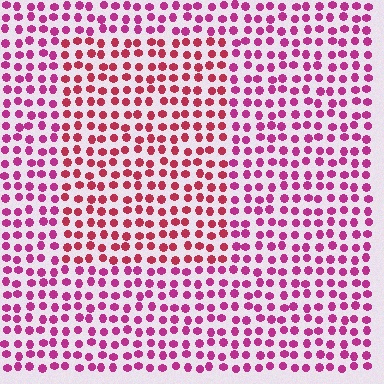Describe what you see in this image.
The image is filled with small magenta elements in a uniform arrangement. A rectangle-shaped region is visible where the elements are tinted to a slightly different hue, forming a subtle color boundary.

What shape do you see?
I see a rectangle.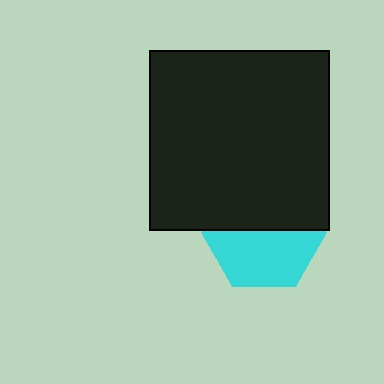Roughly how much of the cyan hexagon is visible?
About half of it is visible (roughly 51%).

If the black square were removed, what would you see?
You would see the complete cyan hexagon.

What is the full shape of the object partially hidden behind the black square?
The partially hidden object is a cyan hexagon.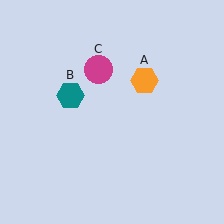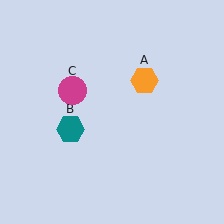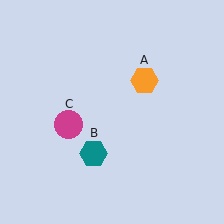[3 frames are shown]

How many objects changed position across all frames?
2 objects changed position: teal hexagon (object B), magenta circle (object C).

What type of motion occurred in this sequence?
The teal hexagon (object B), magenta circle (object C) rotated counterclockwise around the center of the scene.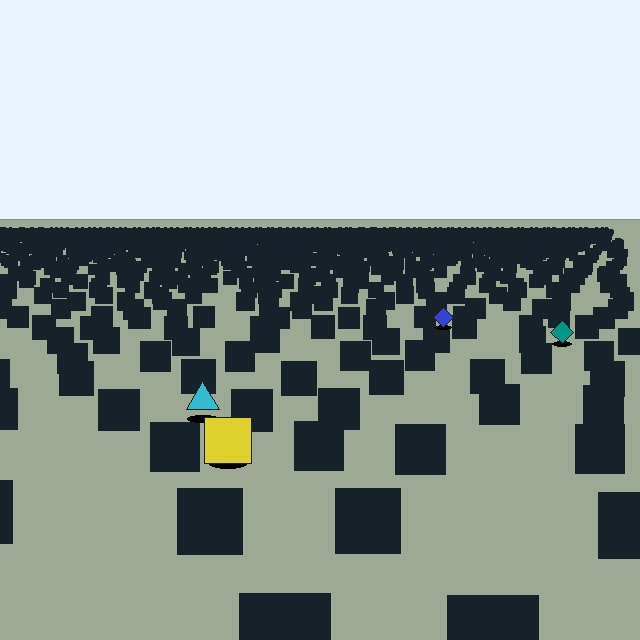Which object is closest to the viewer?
The yellow square is closest. The texture marks near it are larger and more spread out.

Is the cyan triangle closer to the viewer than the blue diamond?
Yes. The cyan triangle is closer — you can tell from the texture gradient: the ground texture is coarser near it.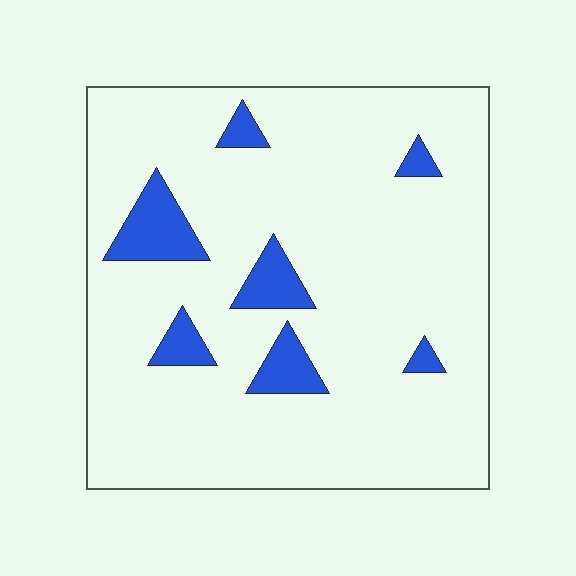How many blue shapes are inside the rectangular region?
7.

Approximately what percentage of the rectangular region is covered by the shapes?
Approximately 10%.